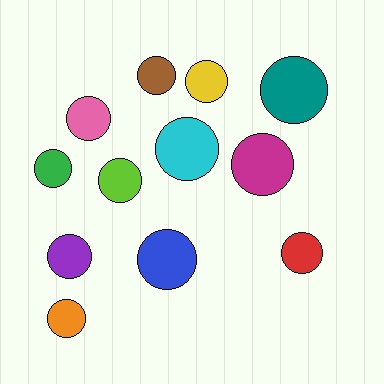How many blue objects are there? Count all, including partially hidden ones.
There is 1 blue object.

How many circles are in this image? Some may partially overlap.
There are 12 circles.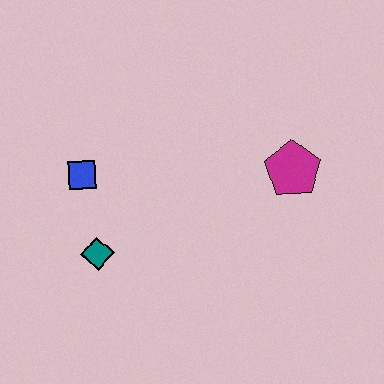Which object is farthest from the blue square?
The magenta pentagon is farthest from the blue square.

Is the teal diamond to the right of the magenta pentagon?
No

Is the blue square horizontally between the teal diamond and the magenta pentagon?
No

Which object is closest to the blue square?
The teal diamond is closest to the blue square.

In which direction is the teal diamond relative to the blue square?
The teal diamond is below the blue square.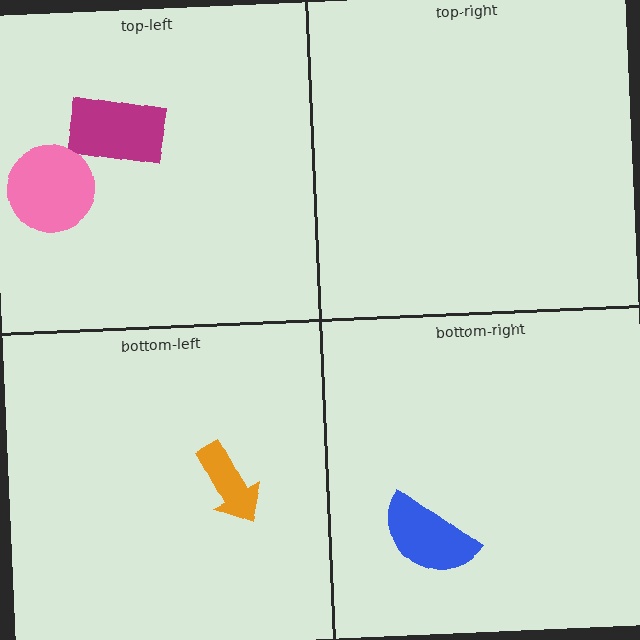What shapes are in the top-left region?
The magenta rectangle, the pink circle.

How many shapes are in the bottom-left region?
1.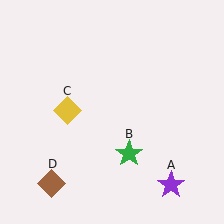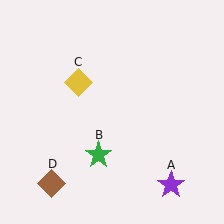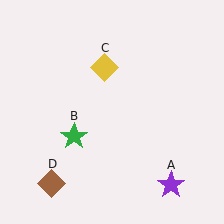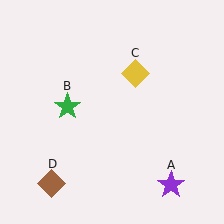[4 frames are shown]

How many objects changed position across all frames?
2 objects changed position: green star (object B), yellow diamond (object C).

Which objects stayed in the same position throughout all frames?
Purple star (object A) and brown diamond (object D) remained stationary.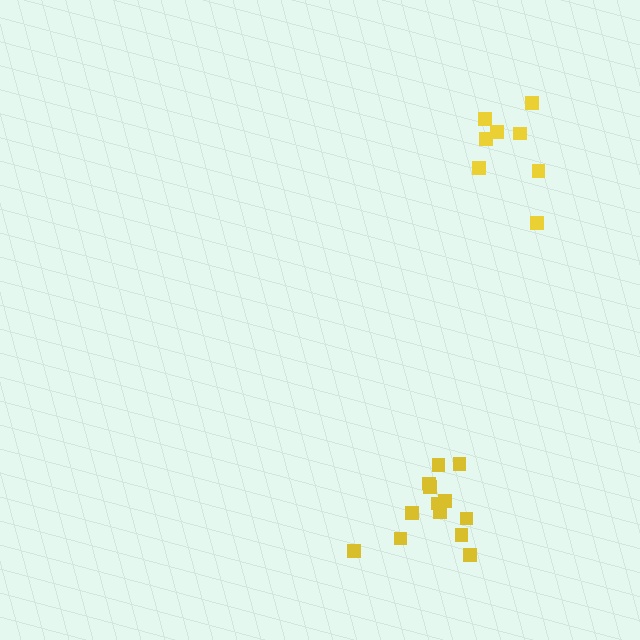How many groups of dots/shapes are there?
There are 2 groups.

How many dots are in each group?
Group 1: 8 dots, Group 2: 13 dots (21 total).